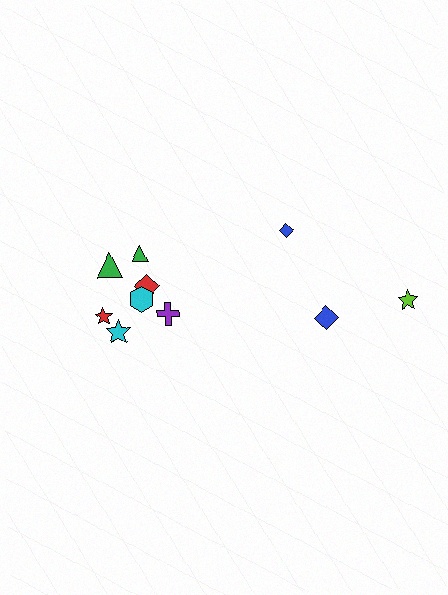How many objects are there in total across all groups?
There are 10 objects.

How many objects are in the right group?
There are 3 objects.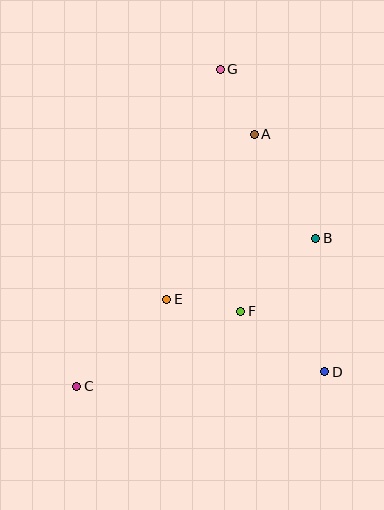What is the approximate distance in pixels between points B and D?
The distance between B and D is approximately 134 pixels.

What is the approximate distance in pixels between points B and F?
The distance between B and F is approximately 105 pixels.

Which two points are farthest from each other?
Points C and G are farthest from each other.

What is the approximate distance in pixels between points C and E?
The distance between C and E is approximately 125 pixels.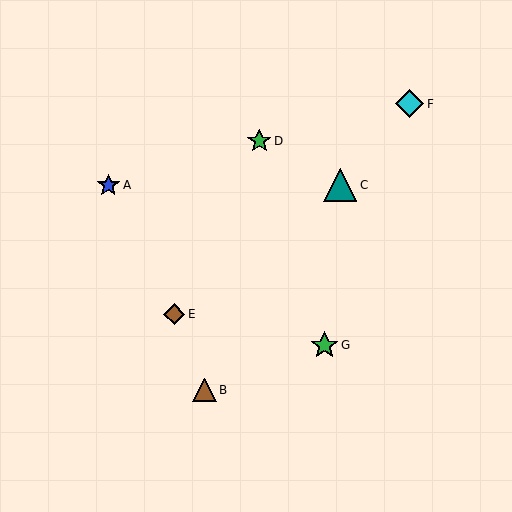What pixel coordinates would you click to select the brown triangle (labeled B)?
Click at (205, 390) to select the brown triangle B.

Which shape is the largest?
The teal triangle (labeled C) is the largest.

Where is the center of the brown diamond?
The center of the brown diamond is at (174, 314).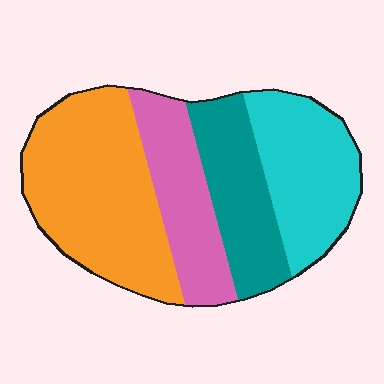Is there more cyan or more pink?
Cyan.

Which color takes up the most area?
Orange, at roughly 40%.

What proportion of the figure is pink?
Pink takes up less than a quarter of the figure.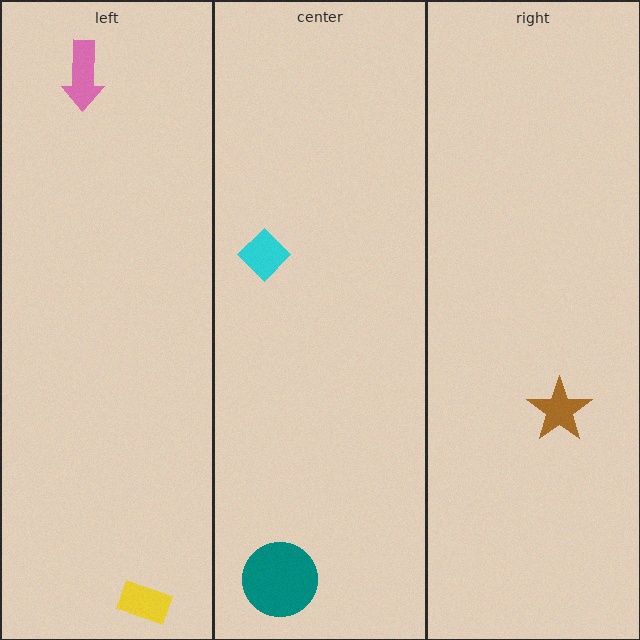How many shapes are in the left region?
2.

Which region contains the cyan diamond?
The center region.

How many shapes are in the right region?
1.